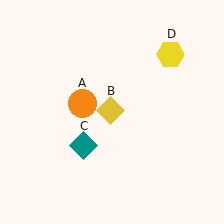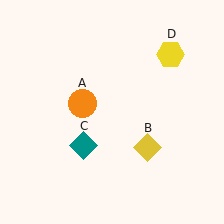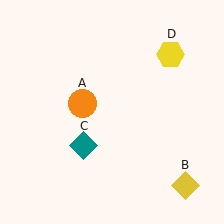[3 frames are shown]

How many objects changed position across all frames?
1 object changed position: yellow diamond (object B).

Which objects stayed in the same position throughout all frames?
Orange circle (object A) and teal diamond (object C) and yellow hexagon (object D) remained stationary.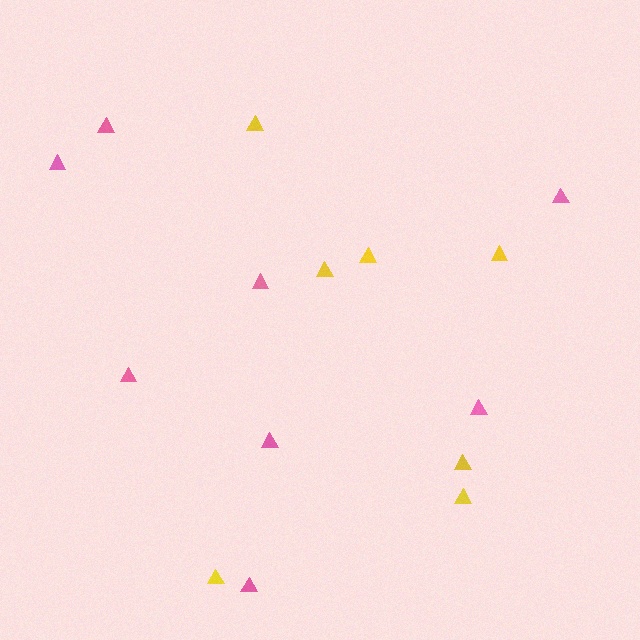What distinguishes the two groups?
There are 2 groups: one group of yellow triangles (7) and one group of pink triangles (8).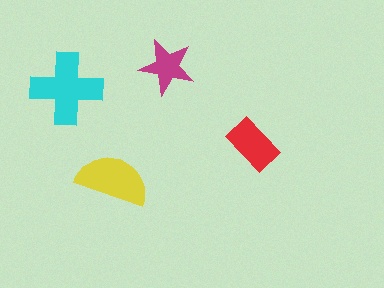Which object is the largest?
The cyan cross.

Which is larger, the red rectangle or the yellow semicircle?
The yellow semicircle.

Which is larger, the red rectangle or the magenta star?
The red rectangle.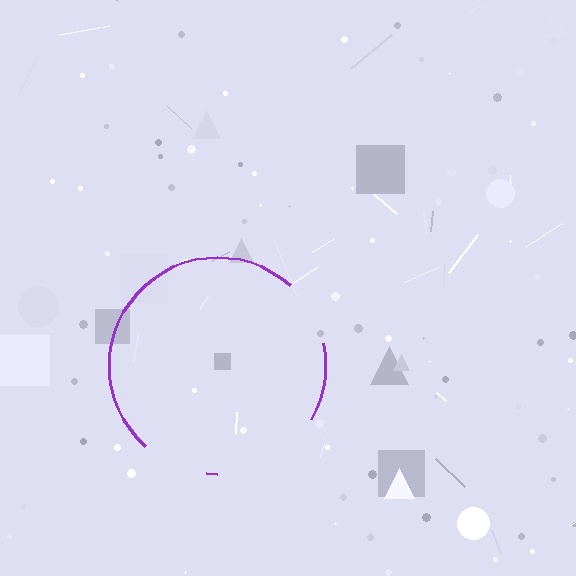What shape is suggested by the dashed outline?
The dashed outline suggests a circle.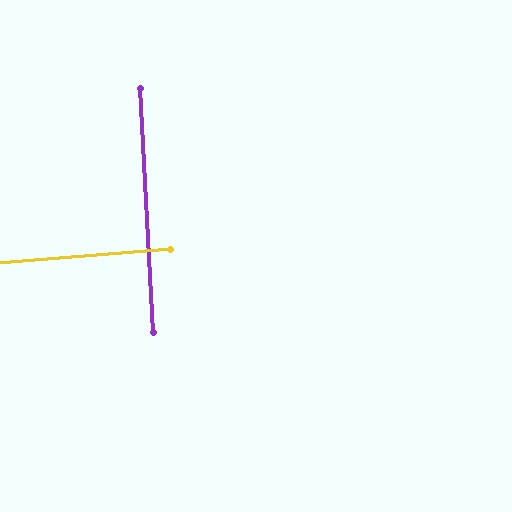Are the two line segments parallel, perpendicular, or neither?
Perpendicular — they meet at approximately 88°.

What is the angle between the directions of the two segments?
Approximately 88 degrees.